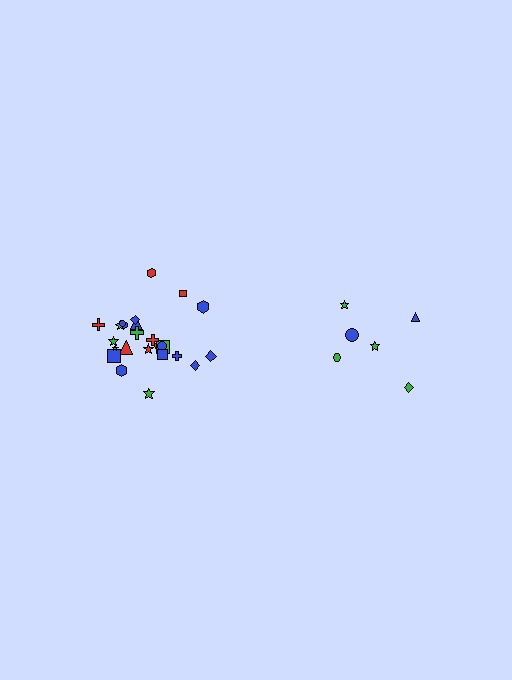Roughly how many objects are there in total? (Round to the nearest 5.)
Roughly 30 objects in total.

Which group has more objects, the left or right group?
The left group.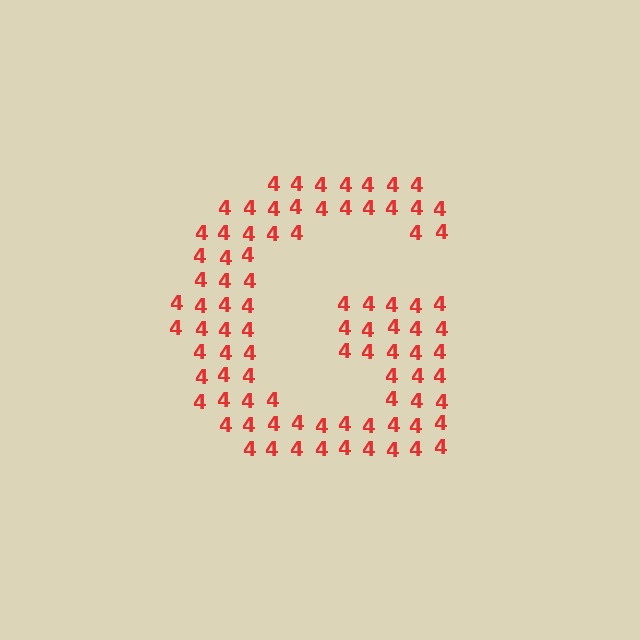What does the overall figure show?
The overall figure shows the letter G.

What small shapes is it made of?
It is made of small digit 4's.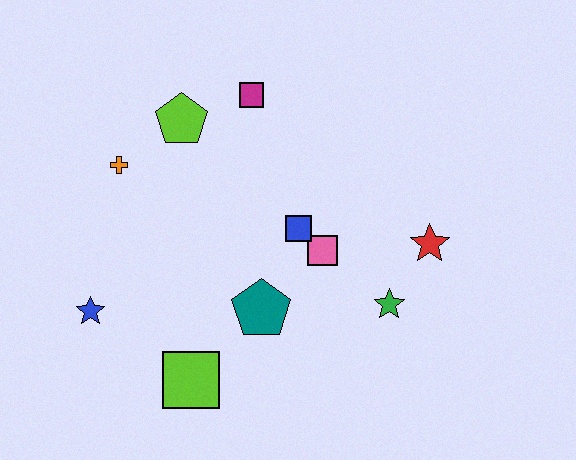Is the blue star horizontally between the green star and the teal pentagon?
No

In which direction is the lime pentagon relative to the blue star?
The lime pentagon is above the blue star.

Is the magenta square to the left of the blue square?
Yes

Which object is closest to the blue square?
The pink square is closest to the blue square.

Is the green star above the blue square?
No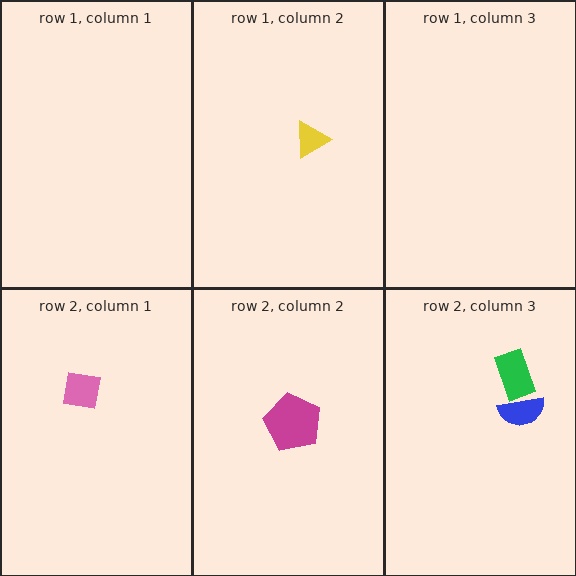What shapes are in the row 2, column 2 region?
The magenta pentagon.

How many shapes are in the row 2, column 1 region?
1.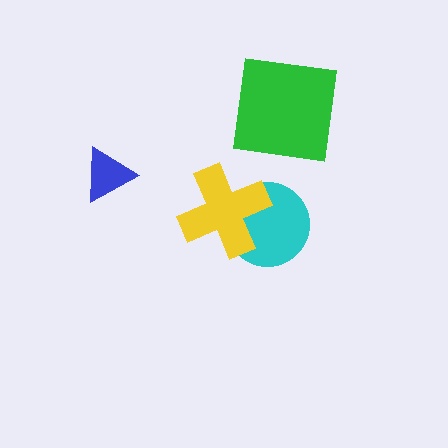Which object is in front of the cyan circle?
The yellow cross is in front of the cyan circle.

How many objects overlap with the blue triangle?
0 objects overlap with the blue triangle.